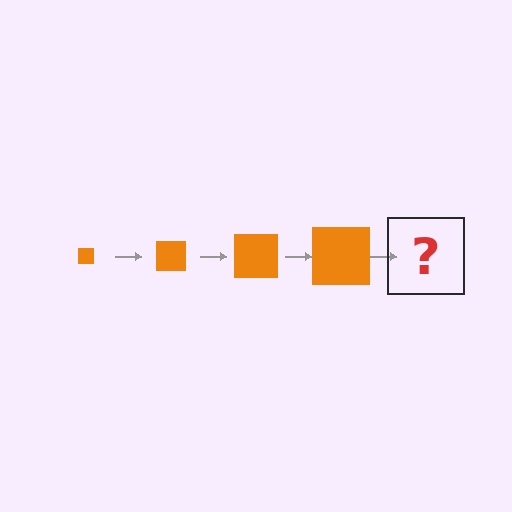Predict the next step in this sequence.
The next step is an orange square, larger than the previous one.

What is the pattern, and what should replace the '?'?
The pattern is that the square gets progressively larger each step. The '?' should be an orange square, larger than the previous one.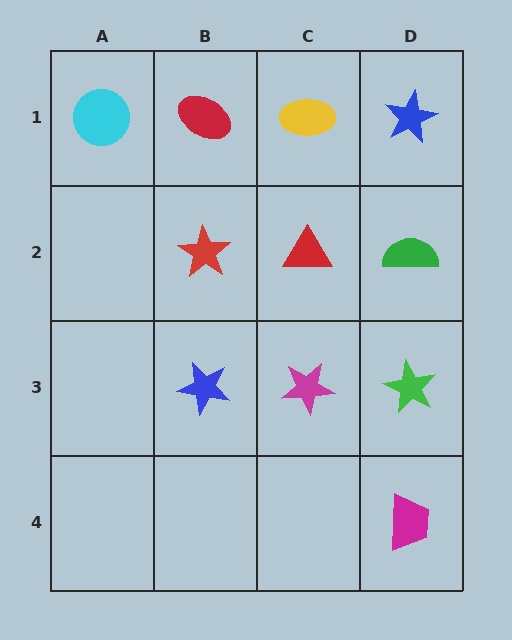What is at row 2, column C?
A red triangle.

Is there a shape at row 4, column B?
No, that cell is empty.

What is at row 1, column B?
A red ellipse.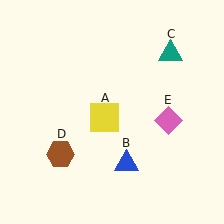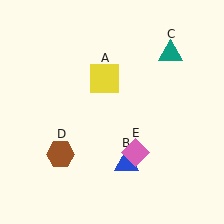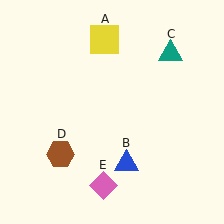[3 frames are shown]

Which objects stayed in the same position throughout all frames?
Blue triangle (object B) and teal triangle (object C) and brown hexagon (object D) remained stationary.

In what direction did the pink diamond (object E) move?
The pink diamond (object E) moved down and to the left.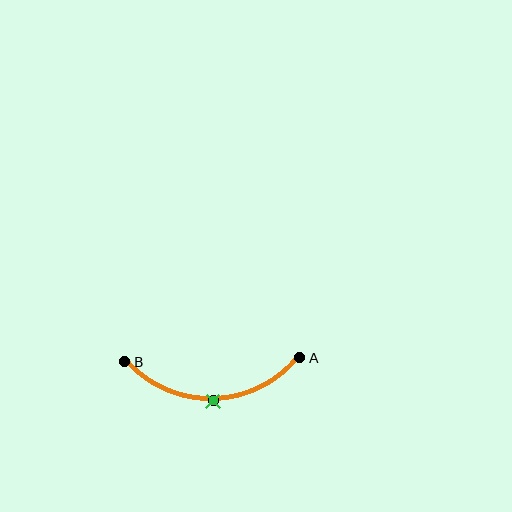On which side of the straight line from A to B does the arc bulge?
The arc bulges below the straight line connecting A and B.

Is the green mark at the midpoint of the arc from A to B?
Yes. The green mark lies on the arc at equal arc-length from both A and B — it is the arc midpoint.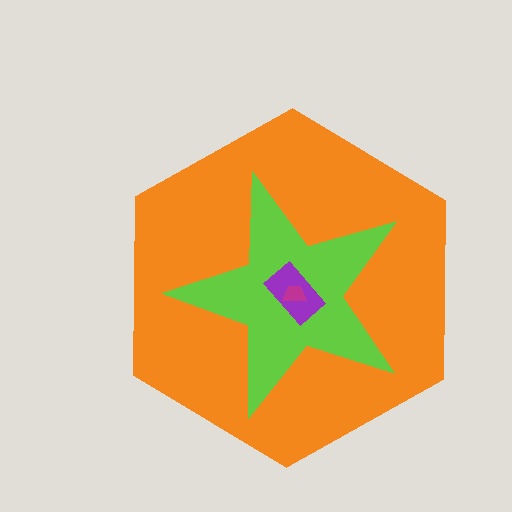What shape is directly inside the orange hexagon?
The lime star.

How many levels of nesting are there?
4.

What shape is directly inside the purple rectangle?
The magenta trapezoid.